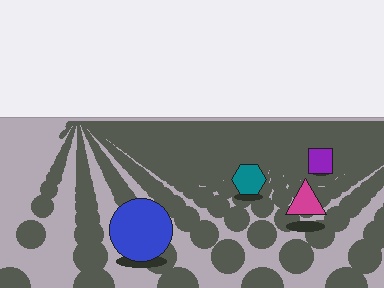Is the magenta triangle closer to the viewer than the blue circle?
No. The blue circle is closer — you can tell from the texture gradient: the ground texture is coarser near it.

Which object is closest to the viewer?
The blue circle is closest. The texture marks near it are larger and more spread out.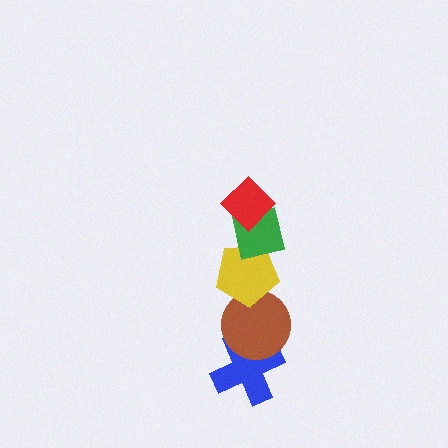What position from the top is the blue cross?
The blue cross is 5th from the top.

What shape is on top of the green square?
The red diamond is on top of the green square.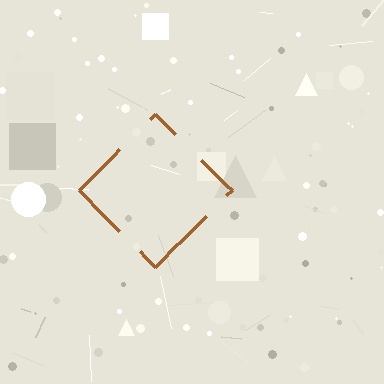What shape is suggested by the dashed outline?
The dashed outline suggests a diamond.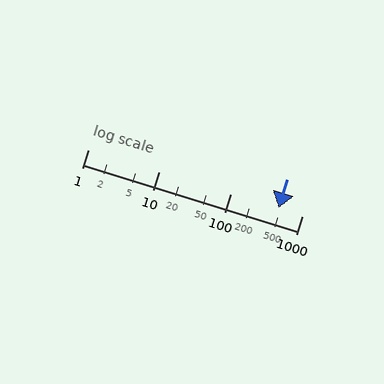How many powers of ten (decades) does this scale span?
The scale spans 3 decades, from 1 to 1000.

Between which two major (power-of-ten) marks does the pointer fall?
The pointer is between 100 and 1000.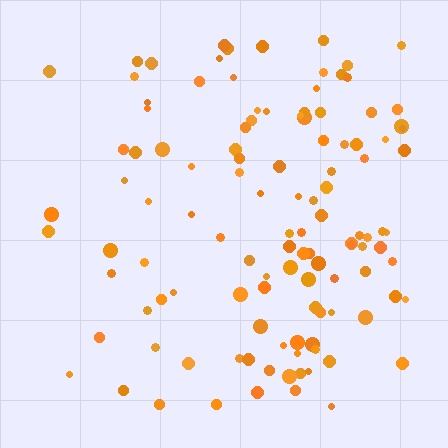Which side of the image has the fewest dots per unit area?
The left.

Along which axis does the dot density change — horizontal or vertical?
Horizontal.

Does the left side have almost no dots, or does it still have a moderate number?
Still a moderate number, just noticeably fewer than the right.